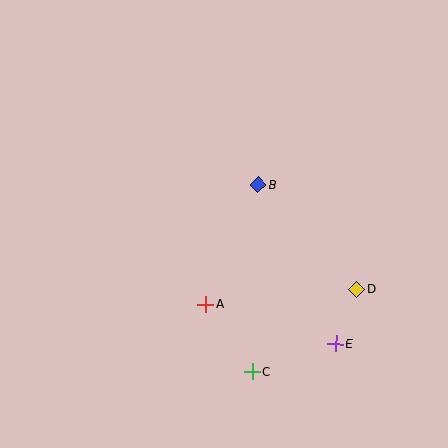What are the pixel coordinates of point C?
Point C is at (252, 371).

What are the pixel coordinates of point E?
Point E is at (336, 344).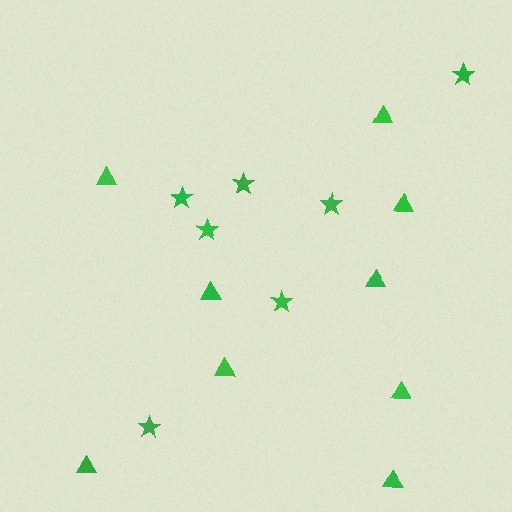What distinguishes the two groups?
There are 2 groups: one group of triangles (9) and one group of stars (7).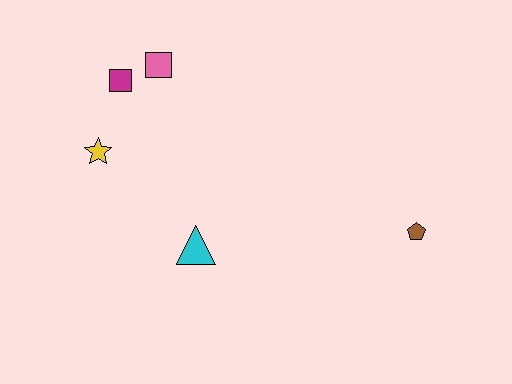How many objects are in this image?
There are 5 objects.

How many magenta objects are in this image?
There is 1 magenta object.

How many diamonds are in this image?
There are no diamonds.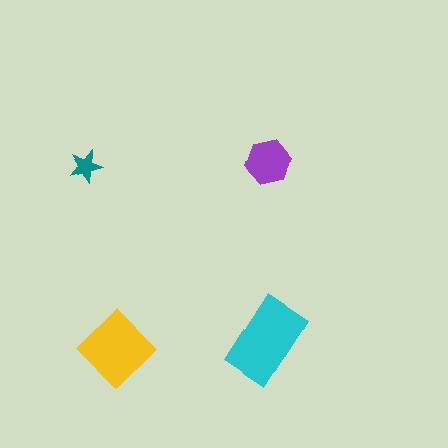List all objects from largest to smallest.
The cyan rectangle, the yellow diamond, the purple hexagon, the teal star.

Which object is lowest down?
The yellow diamond is bottommost.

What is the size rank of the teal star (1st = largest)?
4th.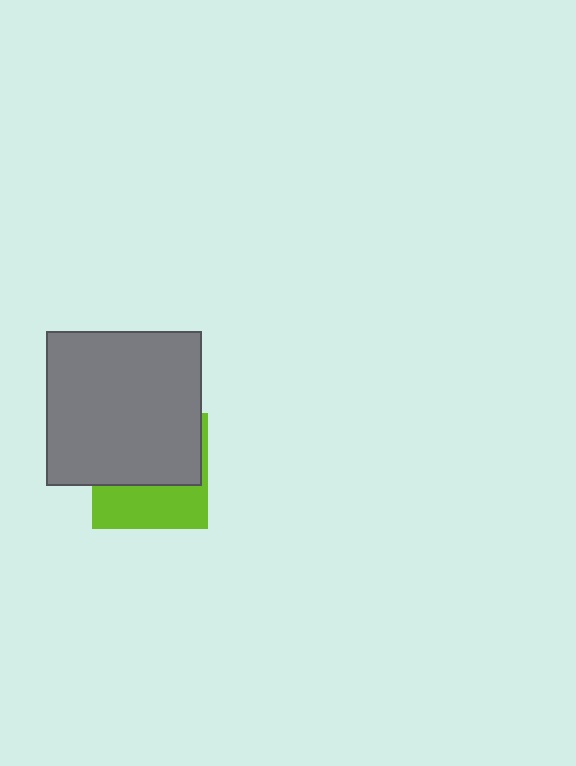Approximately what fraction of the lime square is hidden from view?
Roughly 59% of the lime square is hidden behind the gray square.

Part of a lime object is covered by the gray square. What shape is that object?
It is a square.